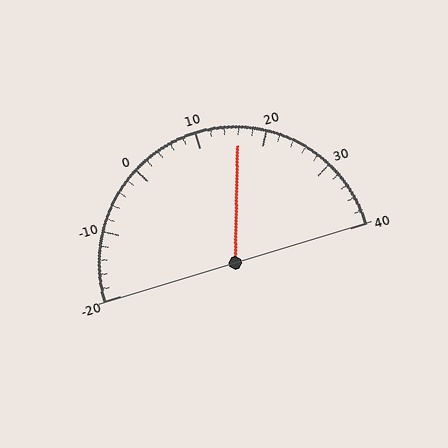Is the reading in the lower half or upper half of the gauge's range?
The reading is in the upper half of the range (-20 to 40).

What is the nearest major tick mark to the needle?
The nearest major tick mark is 20.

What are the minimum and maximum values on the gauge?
The gauge ranges from -20 to 40.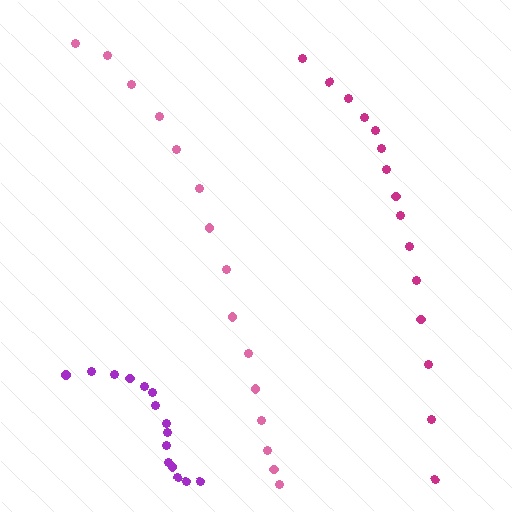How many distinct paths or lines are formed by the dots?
There are 3 distinct paths.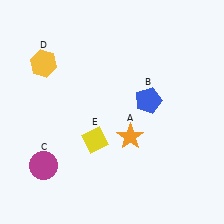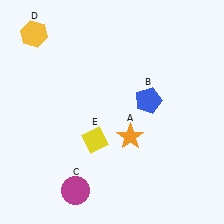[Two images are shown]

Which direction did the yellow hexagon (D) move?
The yellow hexagon (D) moved up.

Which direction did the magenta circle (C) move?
The magenta circle (C) moved right.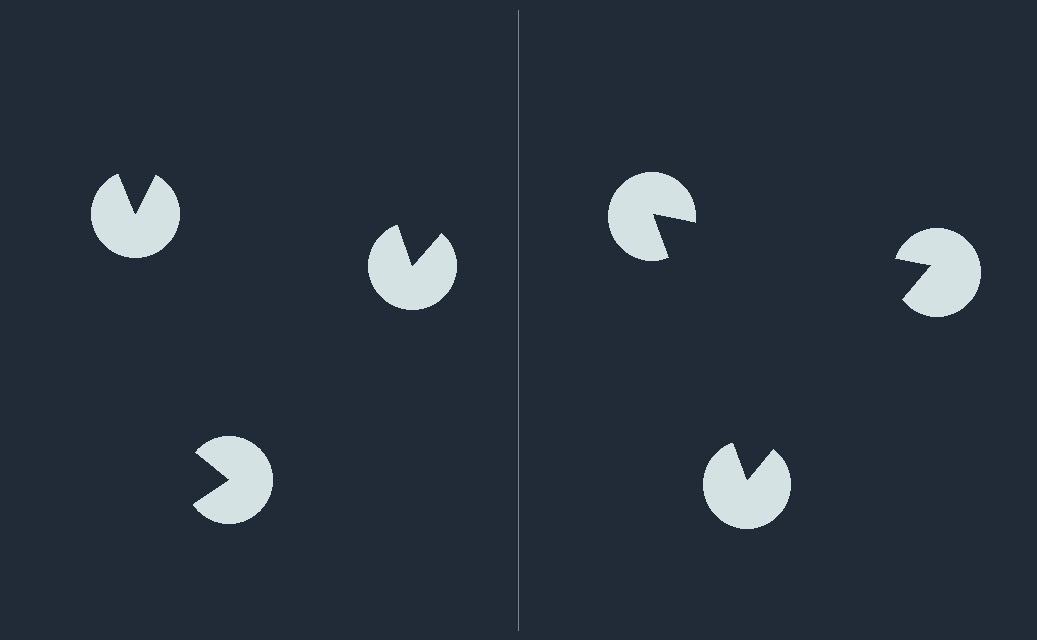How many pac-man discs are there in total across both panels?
6 — 3 on each side.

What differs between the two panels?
The pac-man discs are positioned identically on both sides; only the wedge orientations differ. On the right they align to a triangle; on the left they are misaligned.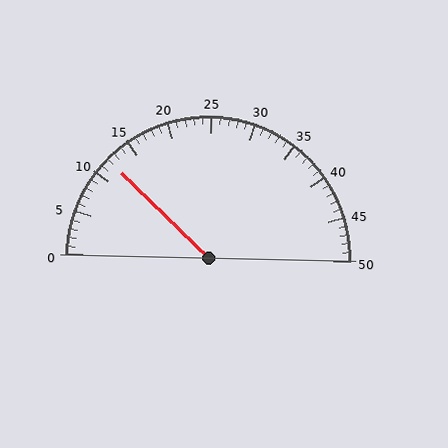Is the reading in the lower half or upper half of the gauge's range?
The reading is in the lower half of the range (0 to 50).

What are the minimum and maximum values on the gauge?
The gauge ranges from 0 to 50.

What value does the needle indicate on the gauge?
The needle indicates approximately 12.